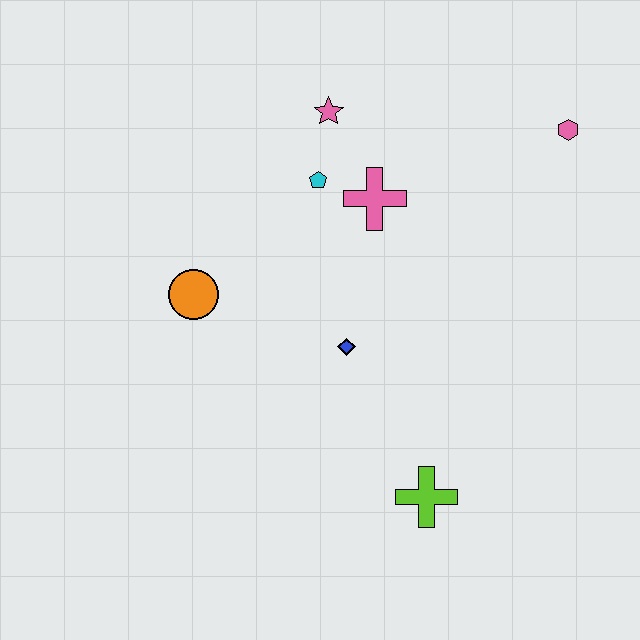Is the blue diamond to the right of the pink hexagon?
No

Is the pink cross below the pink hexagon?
Yes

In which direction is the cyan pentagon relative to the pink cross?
The cyan pentagon is to the left of the pink cross.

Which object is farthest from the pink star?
The lime cross is farthest from the pink star.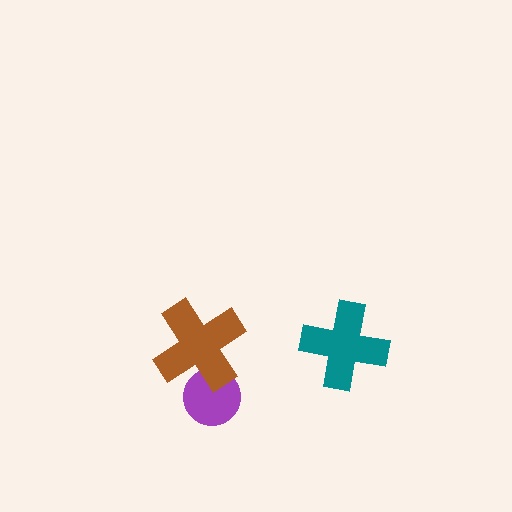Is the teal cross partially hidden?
No, no other shape covers it.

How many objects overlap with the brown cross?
1 object overlaps with the brown cross.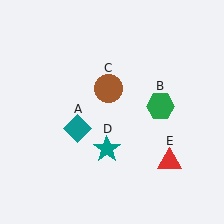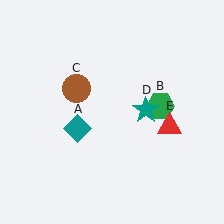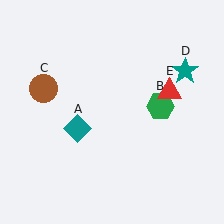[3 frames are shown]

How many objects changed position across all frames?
3 objects changed position: brown circle (object C), teal star (object D), red triangle (object E).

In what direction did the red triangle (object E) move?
The red triangle (object E) moved up.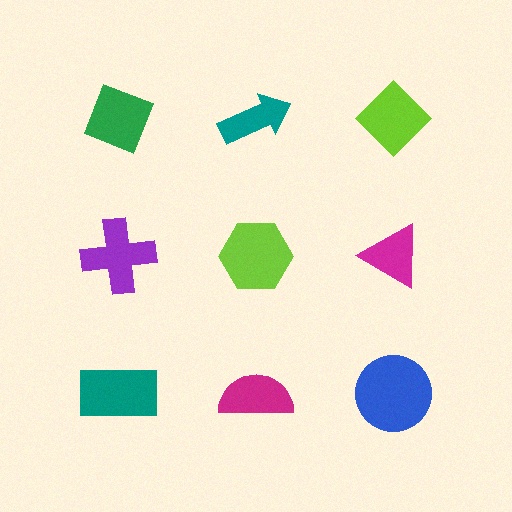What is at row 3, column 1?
A teal rectangle.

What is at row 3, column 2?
A magenta semicircle.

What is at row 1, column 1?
A green diamond.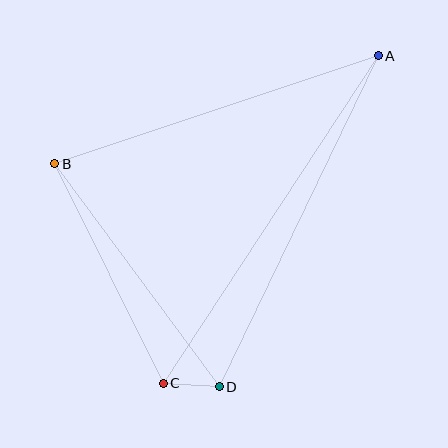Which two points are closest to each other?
Points C and D are closest to each other.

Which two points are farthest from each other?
Points A and C are farthest from each other.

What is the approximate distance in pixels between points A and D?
The distance between A and D is approximately 367 pixels.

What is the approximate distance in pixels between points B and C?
The distance between B and C is approximately 245 pixels.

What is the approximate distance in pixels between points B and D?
The distance between B and D is approximately 277 pixels.